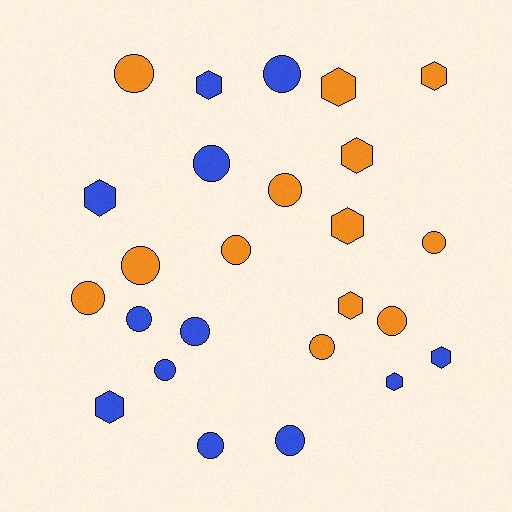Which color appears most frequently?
Orange, with 13 objects.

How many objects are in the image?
There are 25 objects.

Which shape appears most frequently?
Circle, with 15 objects.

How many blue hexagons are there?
There are 5 blue hexagons.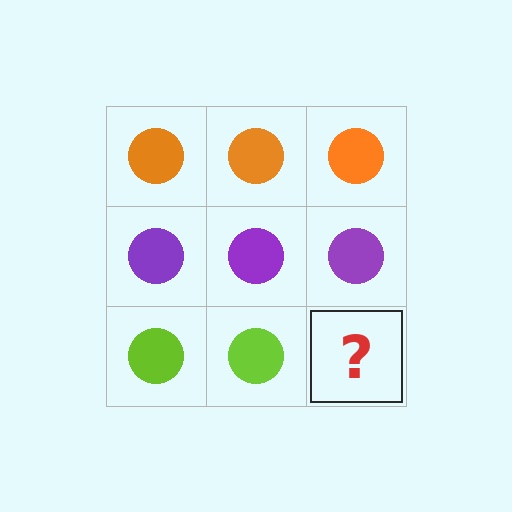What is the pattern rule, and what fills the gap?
The rule is that each row has a consistent color. The gap should be filled with a lime circle.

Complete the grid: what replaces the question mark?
The question mark should be replaced with a lime circle.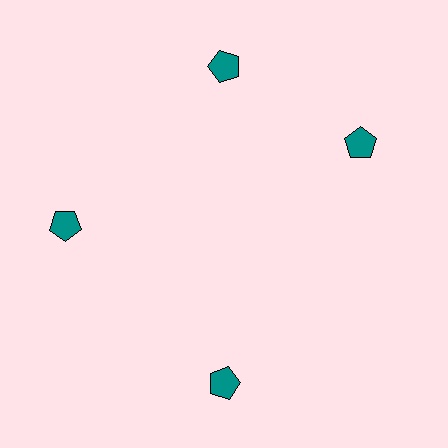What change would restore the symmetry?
The symmetry would be restored by rotating it back into even spacing with its neighbors so that all 4 pentagons sit at equal angles and equal distance from the center.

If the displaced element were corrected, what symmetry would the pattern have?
It would have 4-fold rotational symmetry — the pattern would map onto itself every 90 degrees.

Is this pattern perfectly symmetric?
No. The 4 teal pentagons are arranged in a ring, but one element near the 3 o'clock position is rotated out of alignment along the ring, breaking the 4-fold rotational symmetry.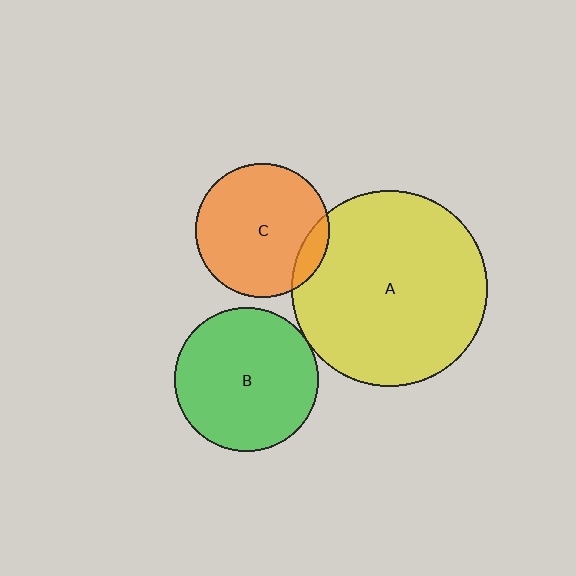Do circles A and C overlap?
Yes.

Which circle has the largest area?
Circle A (yellow).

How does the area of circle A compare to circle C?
Approximately 2.1 times.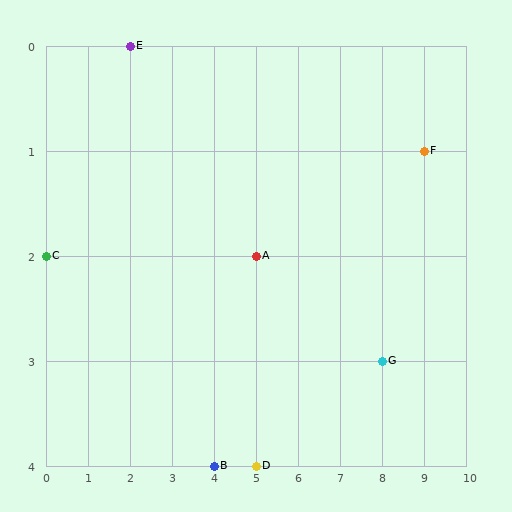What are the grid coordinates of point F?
Point F is at grid coordinates (9, 1).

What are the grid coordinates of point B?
Point B is at grid coordinates (4, 4).